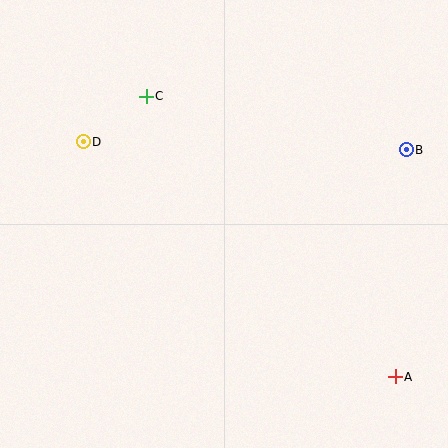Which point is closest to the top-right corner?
Point B is closest to the top-right corner.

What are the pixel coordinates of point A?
Point A is at (395, 377).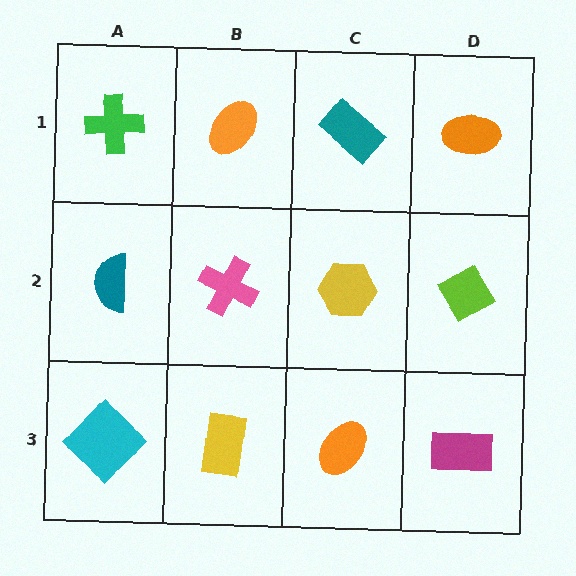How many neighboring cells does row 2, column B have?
4.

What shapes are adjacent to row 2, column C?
A teal rectangle (row 1, column C), an orange ellipse (row 3, column C), a pink cross (row 2, column B), a lime diamond (row 2, column D).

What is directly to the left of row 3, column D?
An orange ellipse.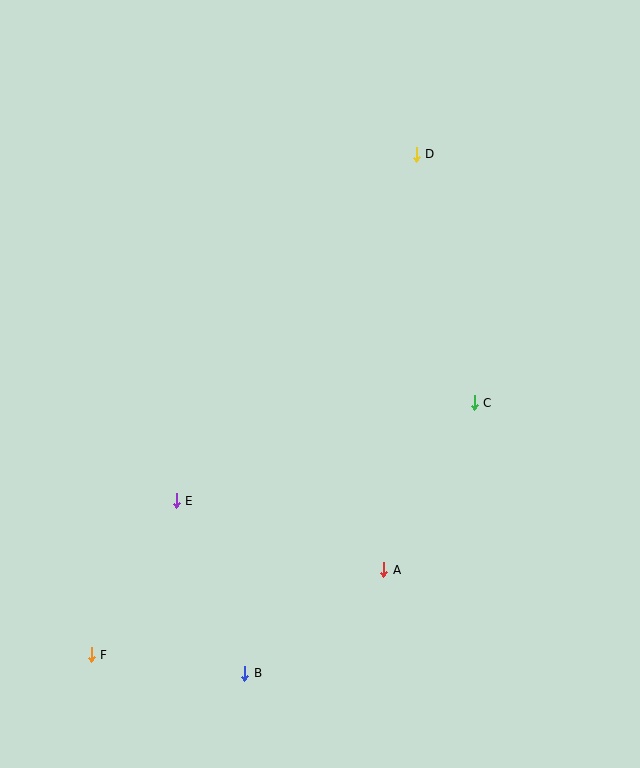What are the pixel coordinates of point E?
Point E is at (176, 501).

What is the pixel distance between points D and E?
The distance between D and E is 422 pixels.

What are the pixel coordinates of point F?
Point F is at (91, 655).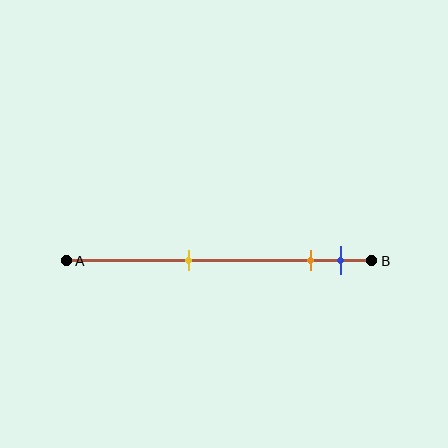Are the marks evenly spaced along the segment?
No, the marks are not evenly spaced.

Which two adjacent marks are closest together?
The orange and blue marks are the closest adjacent pair.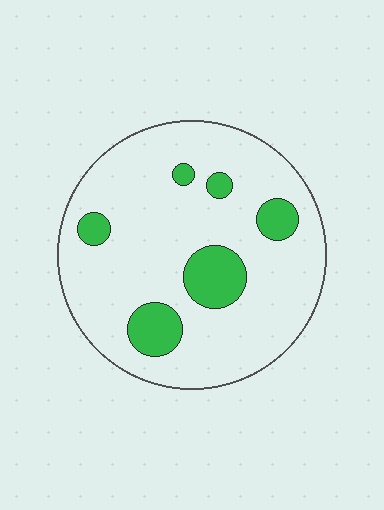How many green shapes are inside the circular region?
6.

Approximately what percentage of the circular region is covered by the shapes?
Approximately 15%.